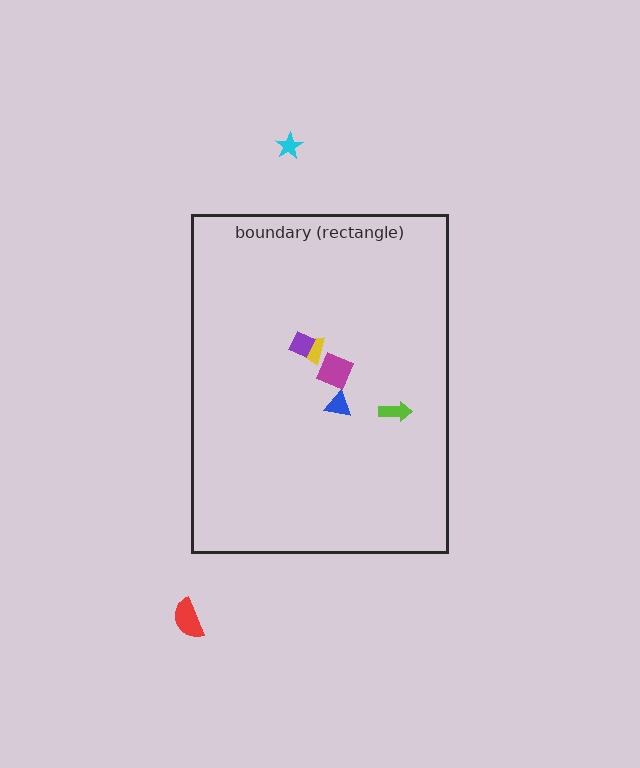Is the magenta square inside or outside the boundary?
Inside.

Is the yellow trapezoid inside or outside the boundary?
Inside.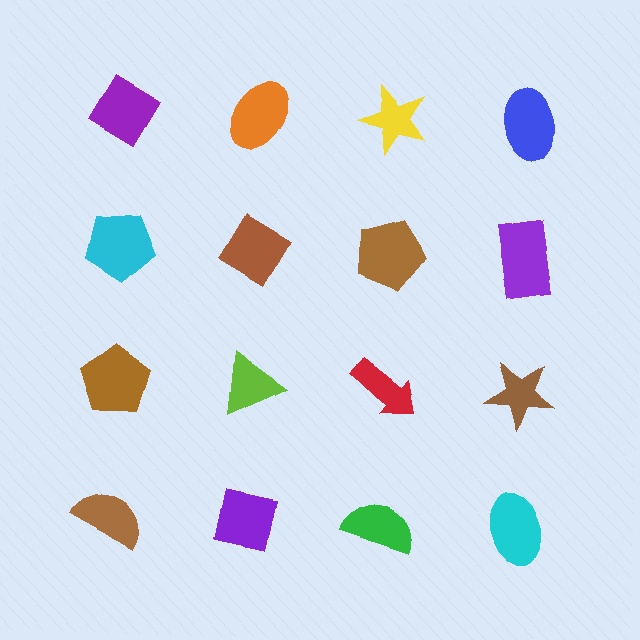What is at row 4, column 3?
A green semicircle.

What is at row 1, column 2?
An orange ellipse.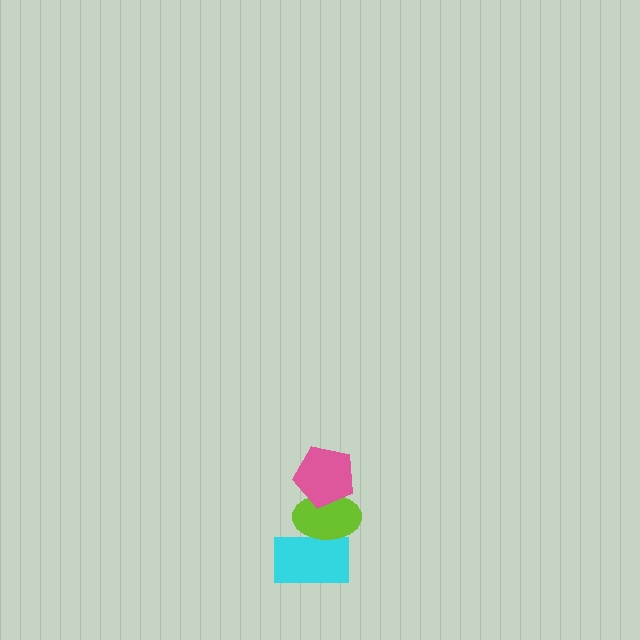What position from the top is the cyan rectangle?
The cyan rectangle is 3rd from the top.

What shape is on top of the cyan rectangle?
The lime ellipse is on top of the cyan rectangle.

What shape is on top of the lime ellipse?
The pink pentagon is on top of the lime ellipse.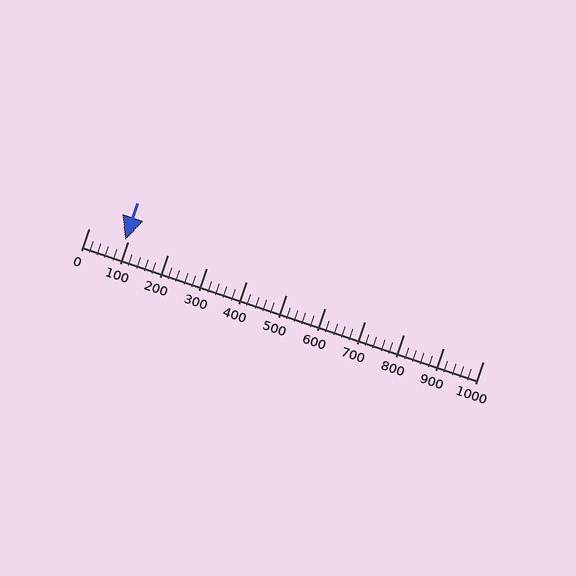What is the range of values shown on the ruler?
The ruler shows values from 0 to 1000.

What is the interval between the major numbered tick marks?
The major tick marks are spaced 100 units apart.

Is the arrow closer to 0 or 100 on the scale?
The arrow is closer to 100.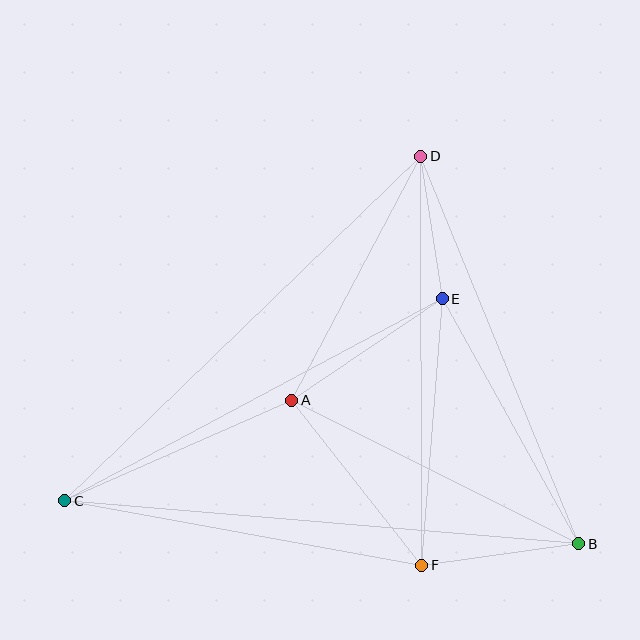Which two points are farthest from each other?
Points B and C are farthest from each other.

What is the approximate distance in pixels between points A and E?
The distance between A and E is approximately 182 pixels.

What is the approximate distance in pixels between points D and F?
The distance between D and F is approximately 409 pixels.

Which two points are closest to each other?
Points D and E are closest to each other.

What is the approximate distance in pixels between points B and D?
The distance between B and D is approximately 418 pixels.